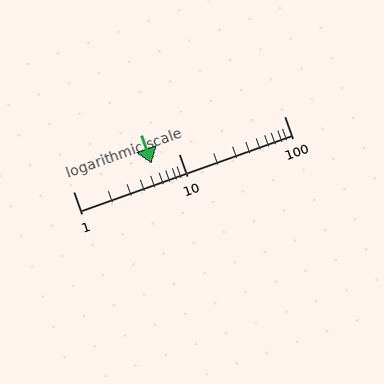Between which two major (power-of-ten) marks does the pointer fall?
The pointer is between 1 and 10.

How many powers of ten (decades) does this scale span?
The scale spans 2 decades, from 1 to 100.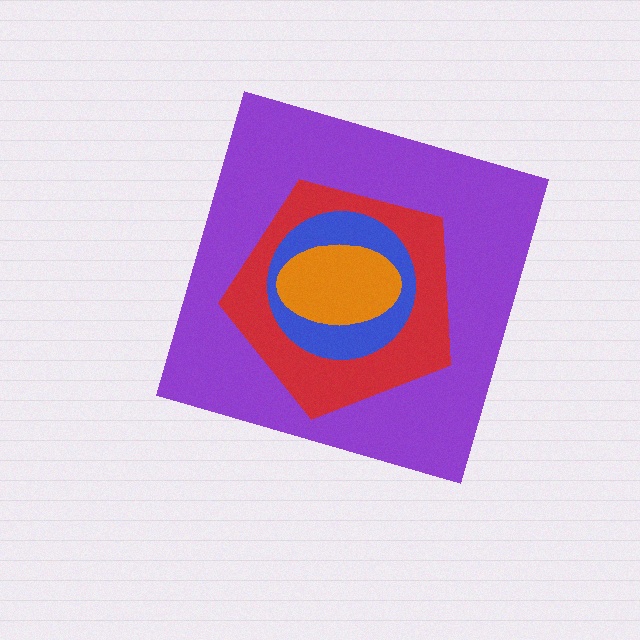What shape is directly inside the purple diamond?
The red pentagon.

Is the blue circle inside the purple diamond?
Yes.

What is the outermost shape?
The purple diamond.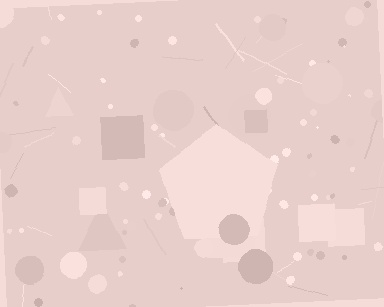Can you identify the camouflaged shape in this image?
The camouflaged shape is a pentagon.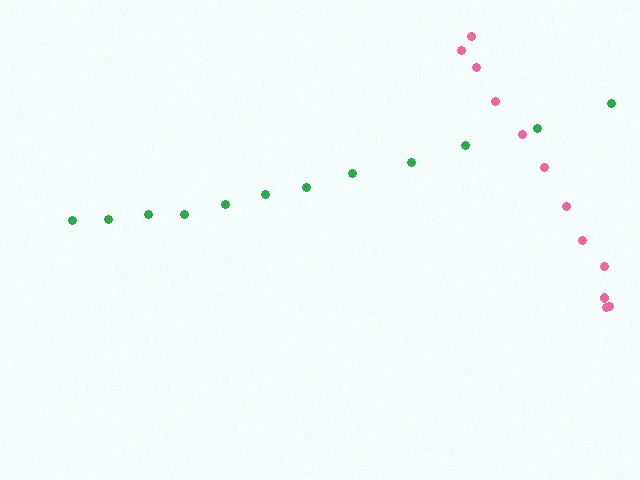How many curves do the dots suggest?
There are 2 distinct paths.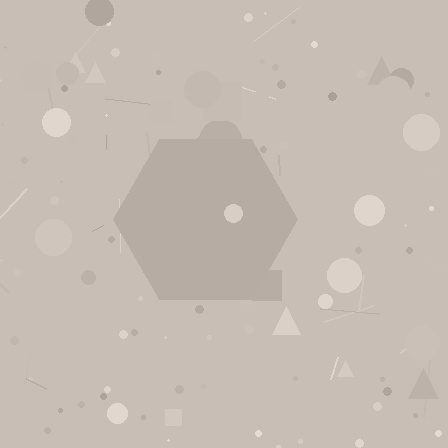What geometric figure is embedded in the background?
A hexagon is embedded in the background.